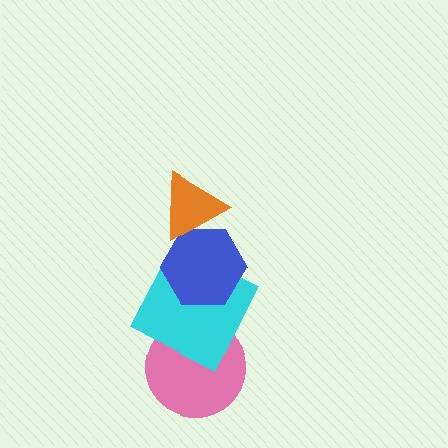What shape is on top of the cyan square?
The blue hexagon is on top of the cyan square.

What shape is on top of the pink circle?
The cyan square is on top of the pink circle.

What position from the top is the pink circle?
The pink circle is 4th from the top.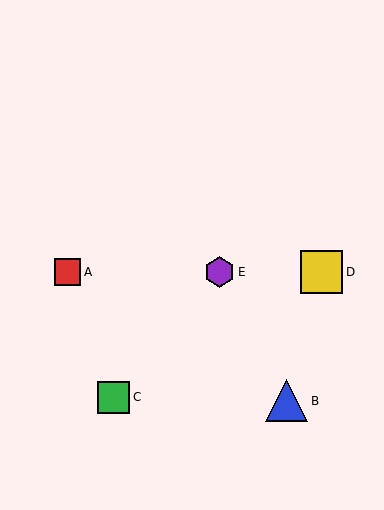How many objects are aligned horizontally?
3 objects (A, D, E) are aligned horizontally.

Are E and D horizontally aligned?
Yes, both are at y≈272.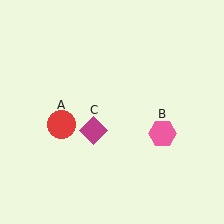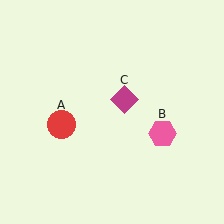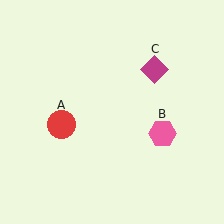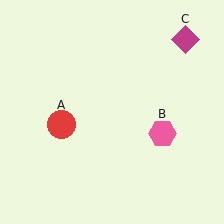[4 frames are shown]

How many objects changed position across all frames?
1 object changed position: magenta diamond (object C).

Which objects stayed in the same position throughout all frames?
Red circle (object A) and pink hexagon (object B) remained stationary.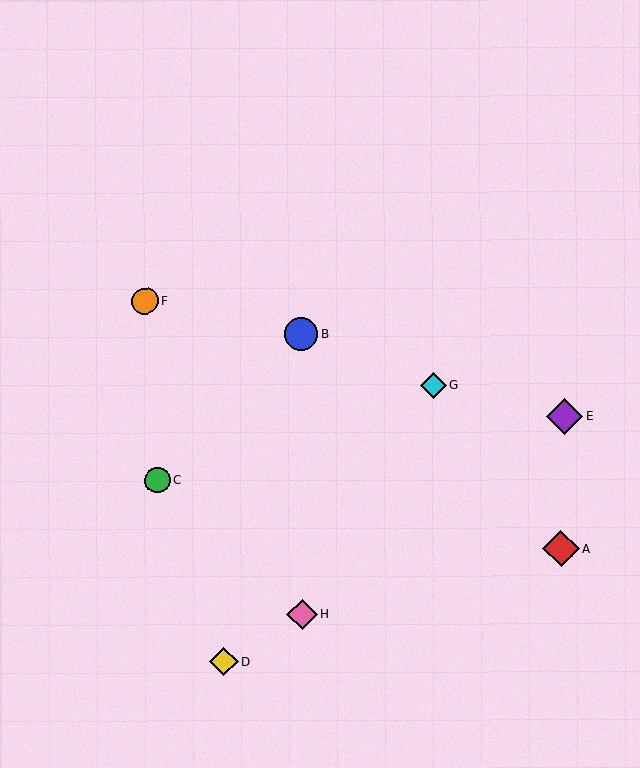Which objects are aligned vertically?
Objects B, H are aligned vertically.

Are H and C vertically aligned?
No, H is at x≈302 and C is at x≈158.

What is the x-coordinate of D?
Object D is at x≈224.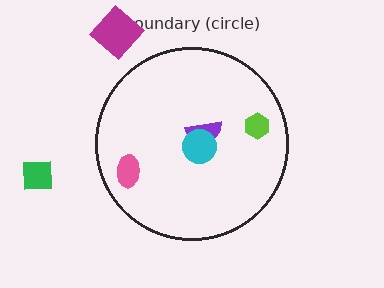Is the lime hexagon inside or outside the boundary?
Inside.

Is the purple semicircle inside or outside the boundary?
Inside.